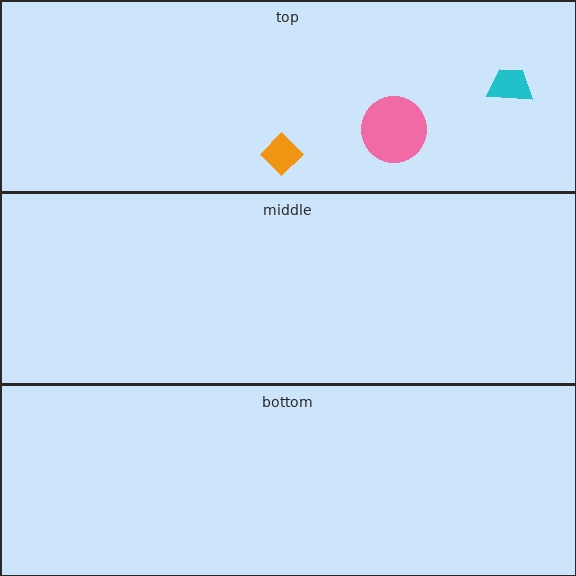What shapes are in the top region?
The orange diamond, the pink circle, the cyan trapezoid.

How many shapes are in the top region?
3.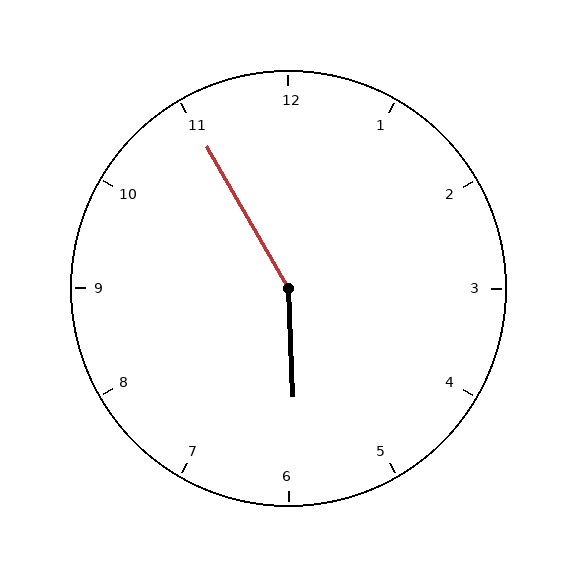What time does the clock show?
5:55.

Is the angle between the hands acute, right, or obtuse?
It is obtuse.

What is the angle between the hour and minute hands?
Approximately 152 degrees.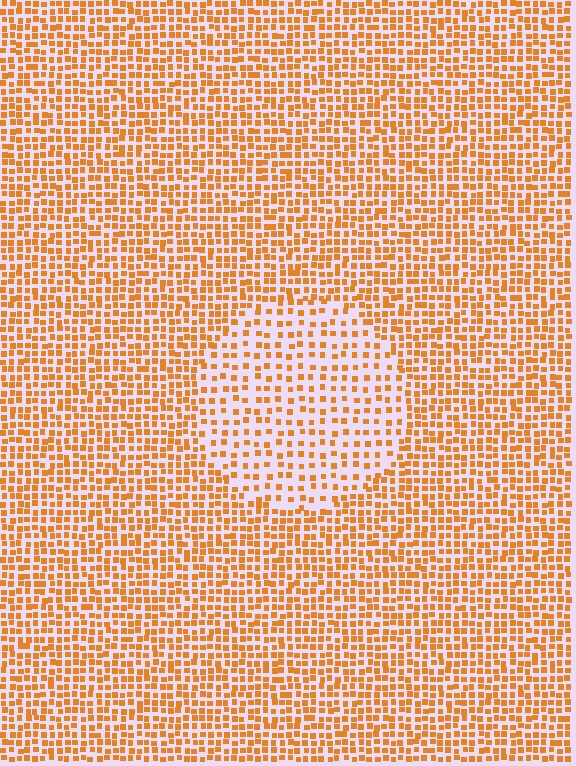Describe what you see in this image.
The image contains small orange elements arranged at two different densities. A circle-shaped region is visible where the elements are less densely packed than the surrounding area.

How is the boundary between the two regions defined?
The boundary is defined by a change in element density (approximately 1.9x ratio). All elements are the same color, size, and shape.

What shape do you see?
I see a circle.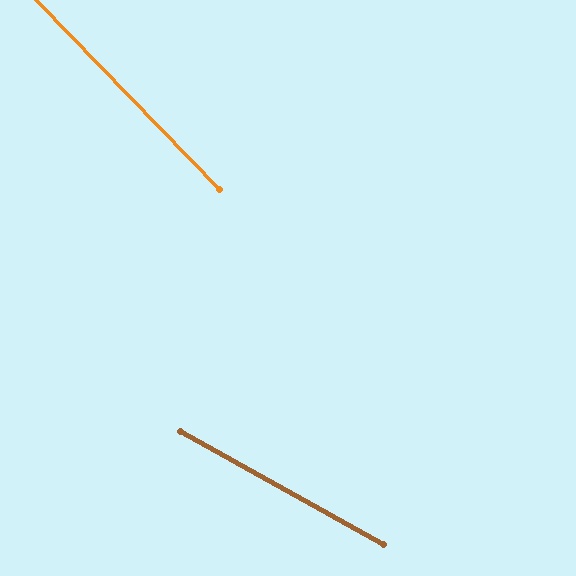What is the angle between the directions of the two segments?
Approximately 17 degrees.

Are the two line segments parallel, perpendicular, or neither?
Neither parallel nor perpendicular — they differ by about 17°.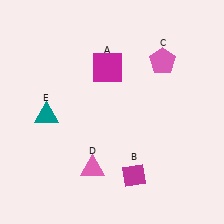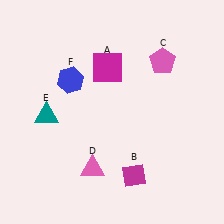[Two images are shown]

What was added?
A blue hexagon (F) was added in Image 2.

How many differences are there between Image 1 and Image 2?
There is 1 difference between the two images.